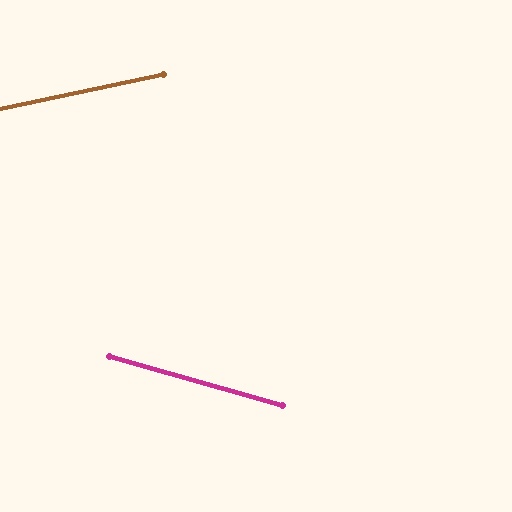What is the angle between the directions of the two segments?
Approximately 28 degrees.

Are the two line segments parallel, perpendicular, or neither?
Neither parallel nor perpendicular — they differ by about 28°.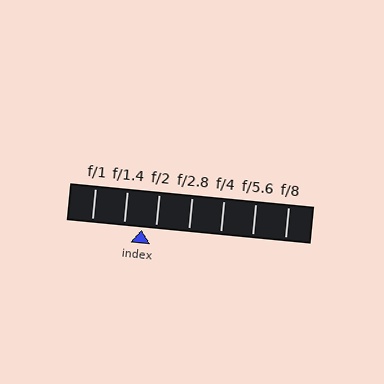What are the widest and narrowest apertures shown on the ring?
The widest aperture shown is f/1 and the narrowest is f/8.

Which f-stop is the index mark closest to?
The index mark is closest to f/2.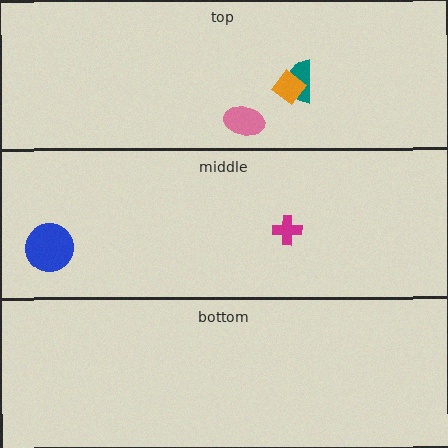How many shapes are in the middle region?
2.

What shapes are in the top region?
The pink ellipse, the teal semicircle, the orange diamond.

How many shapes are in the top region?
3.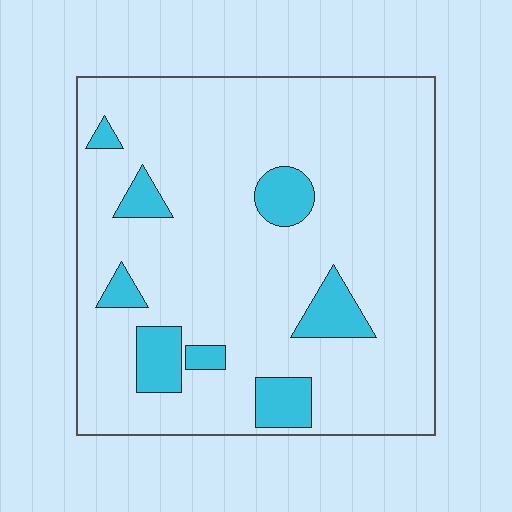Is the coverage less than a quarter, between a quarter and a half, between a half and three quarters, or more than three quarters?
Less than a quarter.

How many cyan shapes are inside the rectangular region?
8.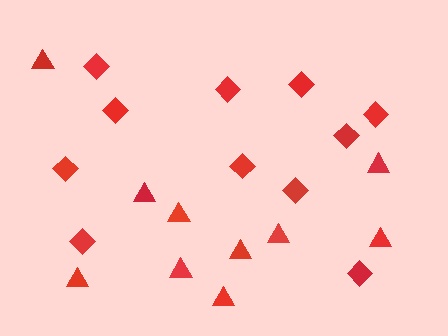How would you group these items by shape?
There are 2 groups: one group of diamonds (11) and one group of triangles (10).